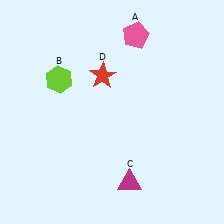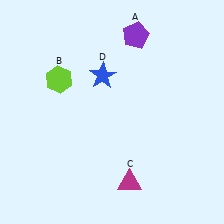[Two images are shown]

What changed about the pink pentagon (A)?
In Image 1, A is pink. In Image 2, it changed to purple.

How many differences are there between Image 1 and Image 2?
There are 2 differences between the two images.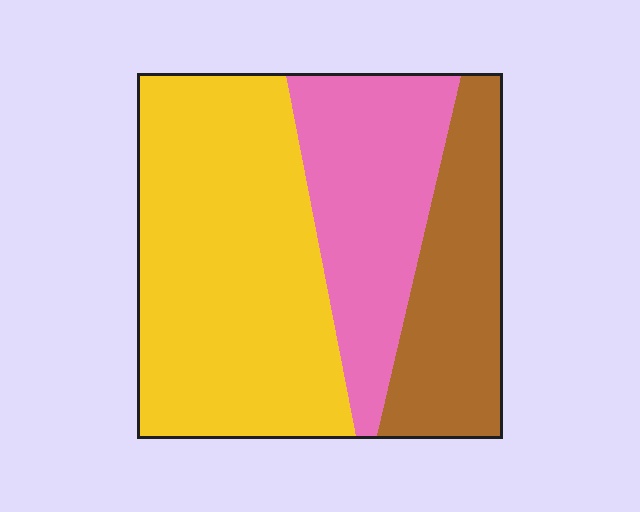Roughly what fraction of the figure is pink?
Pink takes up between a sixth and a third of the figure.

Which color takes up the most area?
Yellow, at roughly 50%.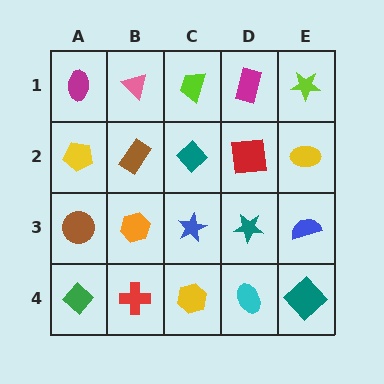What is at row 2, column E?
A yellow ellipse.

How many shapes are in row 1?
5 shapes.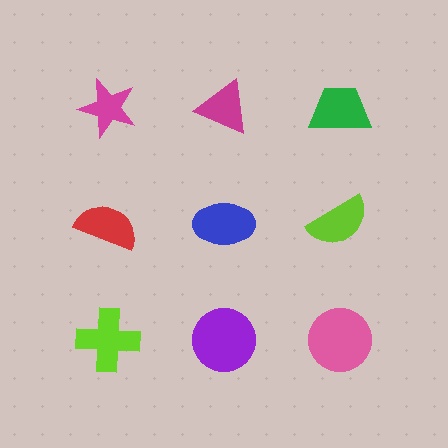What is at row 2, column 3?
A lime semicircle.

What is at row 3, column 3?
A pink circle.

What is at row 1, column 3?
A green trapezoid.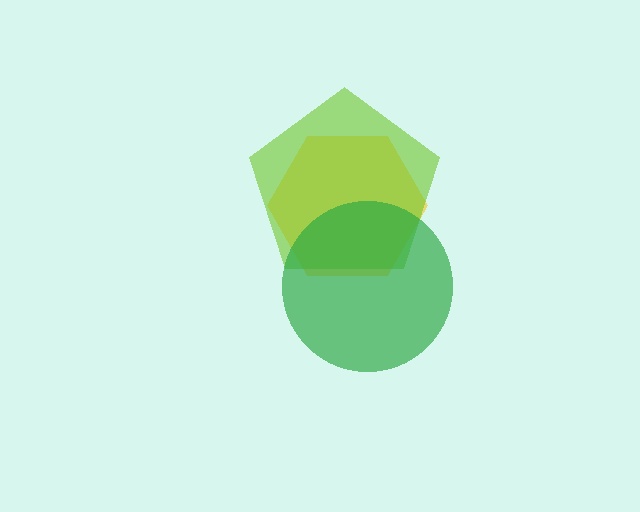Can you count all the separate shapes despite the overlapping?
Yes, there are 3 separate shapes.